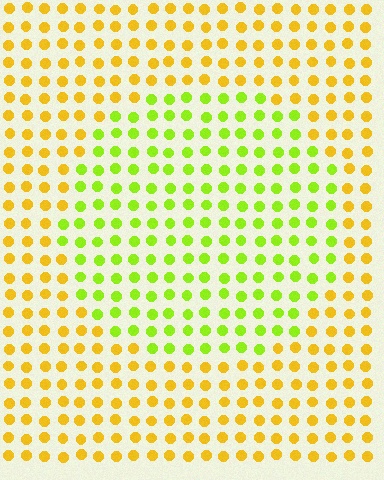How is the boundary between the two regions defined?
The boundary is defined purely by a slight shift in hue (about 42 degrees). Spacing, size, and orientation are identical on both sides.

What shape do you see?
I see a circle.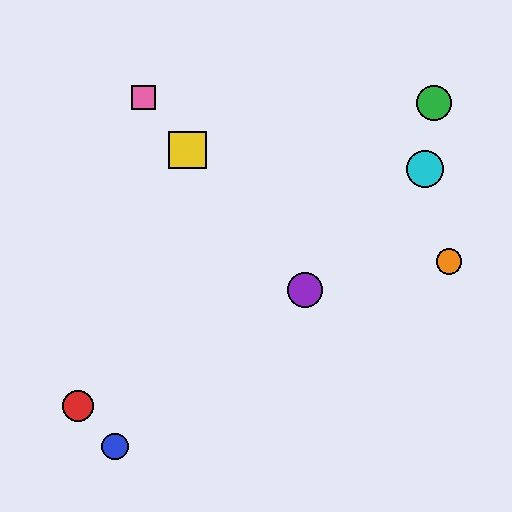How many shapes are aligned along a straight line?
3 shapes (the yellow square, the purple circle, the pink square) are aligned along a straight line.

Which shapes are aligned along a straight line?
The yellow square, the purple circle, the pink square are aligned along a straight line.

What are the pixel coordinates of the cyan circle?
The cyan circle is at (425, 169).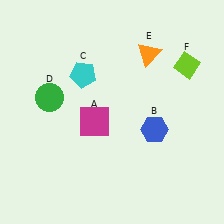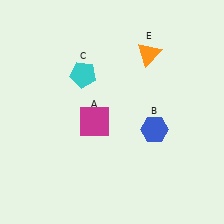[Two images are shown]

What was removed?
The green circle (D), the lime diamond (F) were removed in Image 2.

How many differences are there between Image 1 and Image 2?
There are 2 differences between the two images.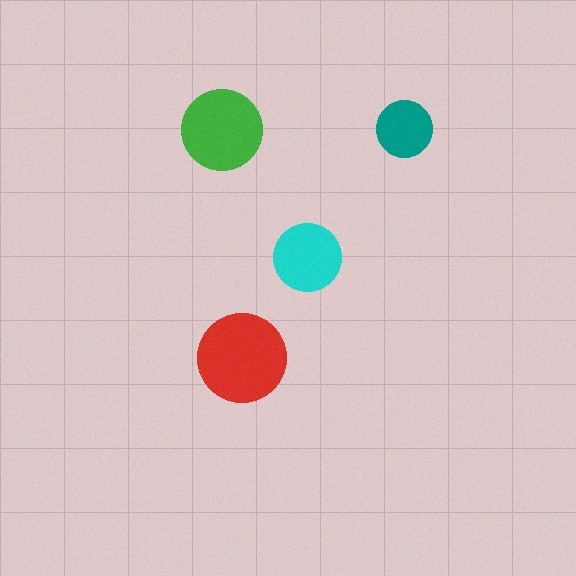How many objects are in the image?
There are 4 objects in the image.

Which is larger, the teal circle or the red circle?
The red one.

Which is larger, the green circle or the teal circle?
The green one.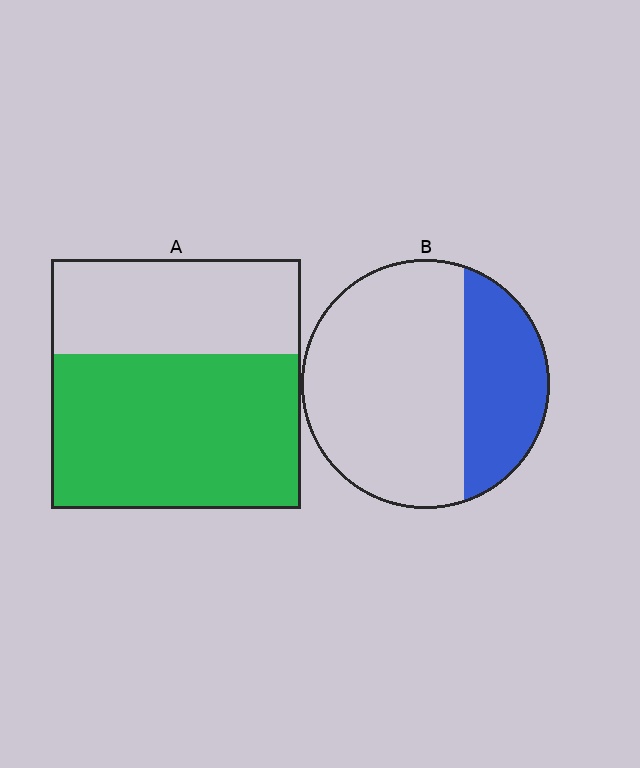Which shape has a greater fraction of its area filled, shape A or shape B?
Shape A.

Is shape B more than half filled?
No.